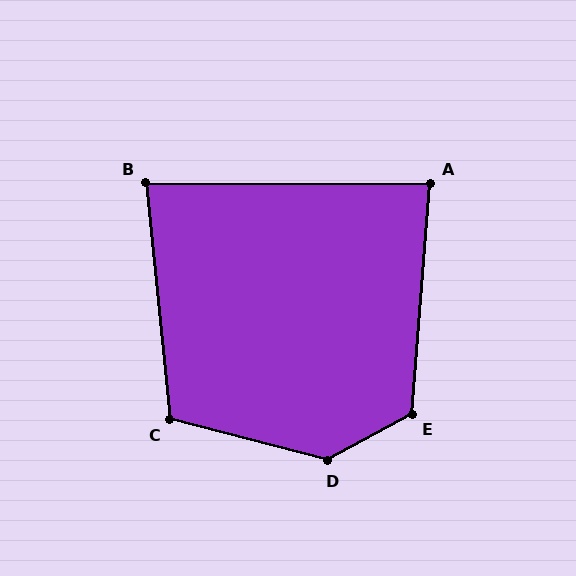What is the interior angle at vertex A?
Approximately 86 degrees (approximately right).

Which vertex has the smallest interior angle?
B, at approximately 84 degrees.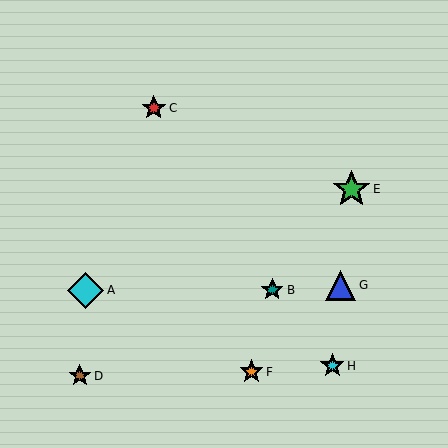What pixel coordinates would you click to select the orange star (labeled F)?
Click at (251, 372) to select the orange star F.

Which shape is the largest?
The green star (labeled E) is the largest.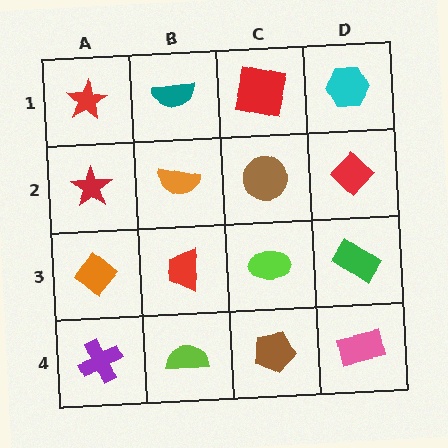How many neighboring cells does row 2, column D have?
3.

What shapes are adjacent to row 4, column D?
A green rectangle (row 3, column D), a brown pentagon (row 4, column C).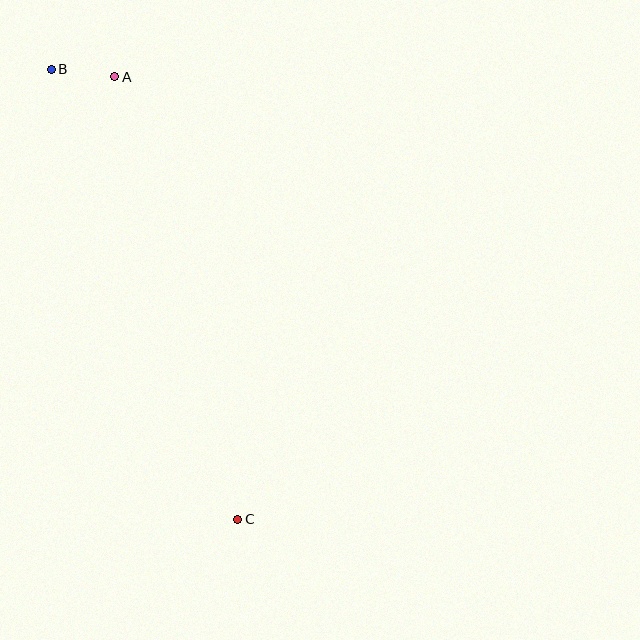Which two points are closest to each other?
Points A and B are closest to each other.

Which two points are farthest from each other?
Points B and C are farthest from each other.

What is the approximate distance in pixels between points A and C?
The distance between A and C is approximately 459 pixels.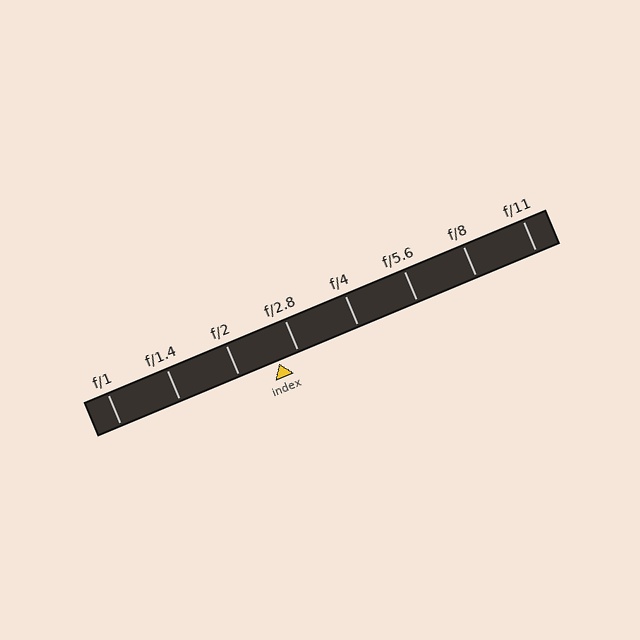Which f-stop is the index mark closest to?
The index mark is closest to f/2.8.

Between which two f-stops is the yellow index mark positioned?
The index mark is between f/2 and f/2.8.